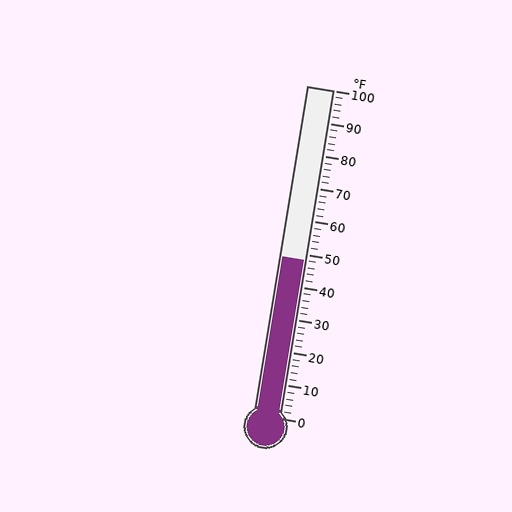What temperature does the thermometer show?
The thermometer shows approximately 48°F.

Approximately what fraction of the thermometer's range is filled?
The thermometer is filled to approximately 50% of its range.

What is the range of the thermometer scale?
The thermometer scale ranges from 0°F to 100°F.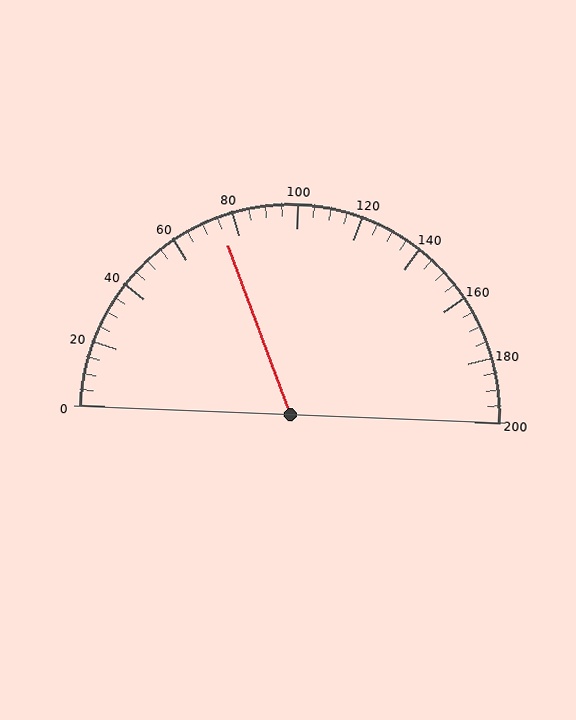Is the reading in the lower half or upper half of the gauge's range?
The reading is in the lower half of the range (0 to 200).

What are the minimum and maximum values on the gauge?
The gauge ranges from 0 to 200.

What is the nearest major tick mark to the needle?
The nearest major tick mark is 80.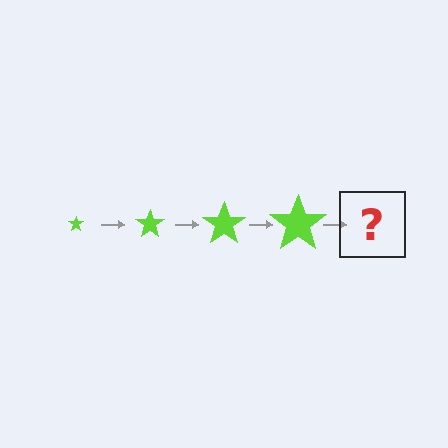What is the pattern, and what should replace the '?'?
The pattern is that the star gets progressively larger each step. The '?' should be a lime star, larger than the previous one.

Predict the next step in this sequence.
The next step is a lime star, larger than the previous one.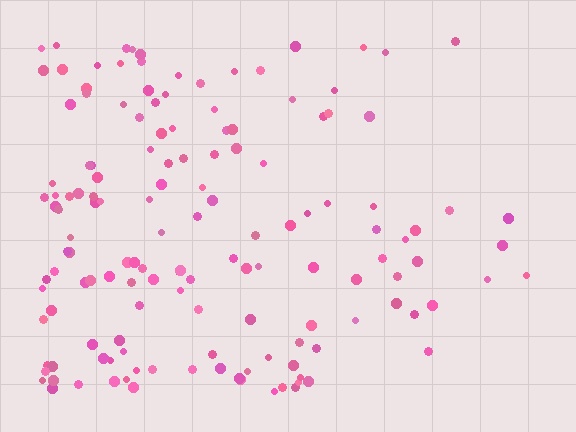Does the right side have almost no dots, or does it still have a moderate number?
Still a moderate number, just noticeably fewer than the left.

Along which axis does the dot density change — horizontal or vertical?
Horizontal.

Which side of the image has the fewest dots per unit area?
The right.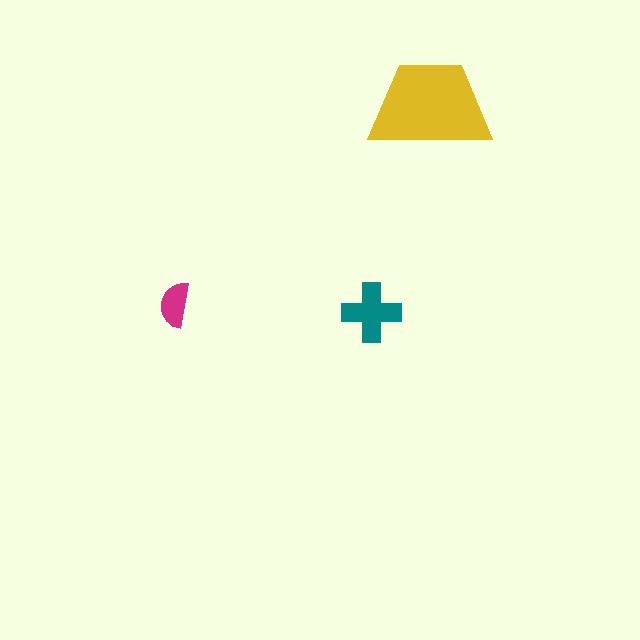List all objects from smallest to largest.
The magenta semicircle, the teal cross, the yellow trapezoid.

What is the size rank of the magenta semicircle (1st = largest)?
3rd.